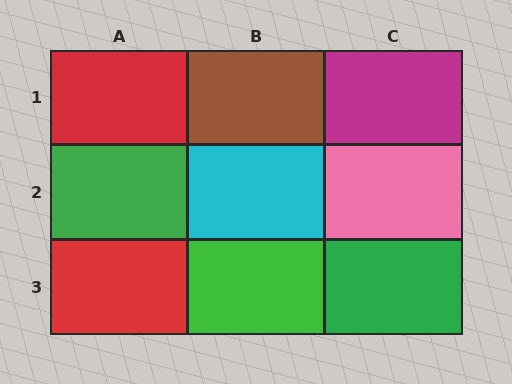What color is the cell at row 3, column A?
Red.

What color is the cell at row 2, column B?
Cyan.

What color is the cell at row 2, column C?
Pink.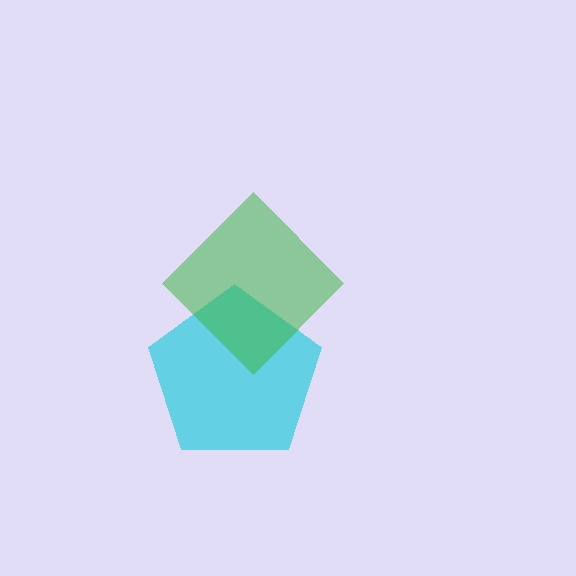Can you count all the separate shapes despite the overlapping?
Yes, there are 2 separate shapes.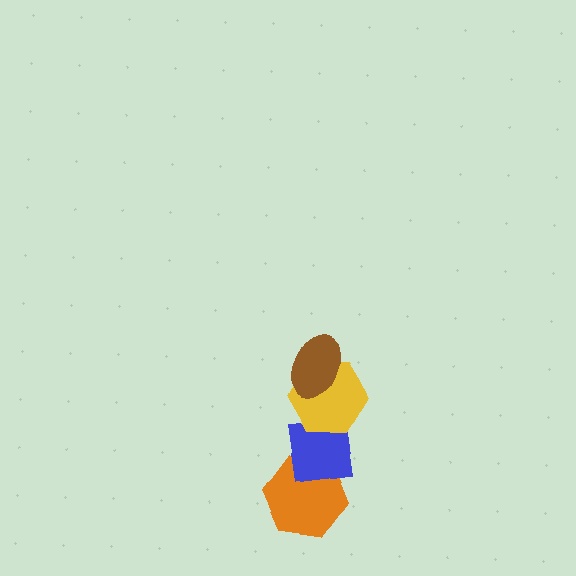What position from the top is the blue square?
The blue square is 3rd from the top.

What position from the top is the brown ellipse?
The brown ellipse is 1st from the top.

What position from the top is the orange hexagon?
The orange hexagon is 4th from the top.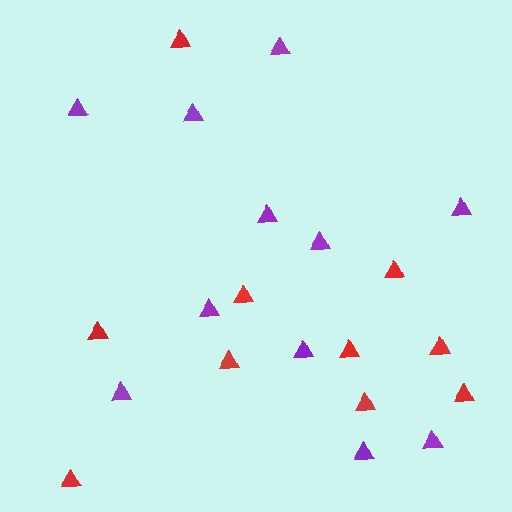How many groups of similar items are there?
There are 2 groups: one group of red triangles (10) and one group of purple triangles (11).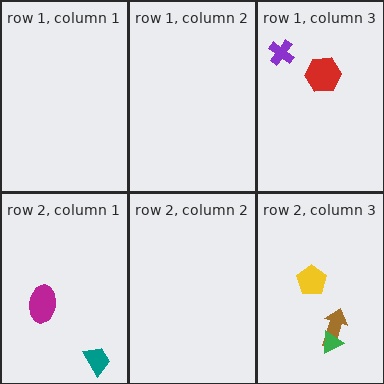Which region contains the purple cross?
The row 1, column 3 region.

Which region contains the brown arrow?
The row 2, column 3 region.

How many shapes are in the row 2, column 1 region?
2.